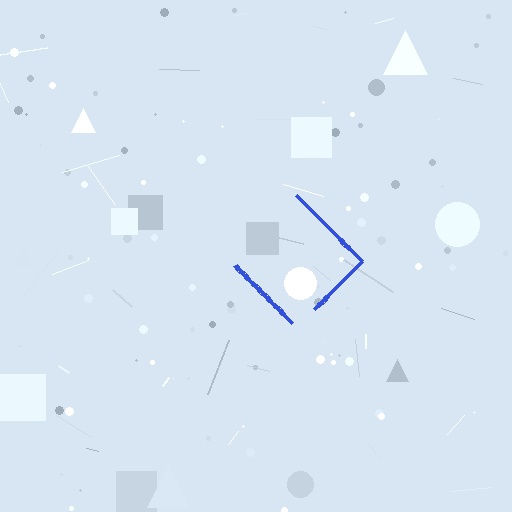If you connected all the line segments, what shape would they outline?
They would outline a diamond.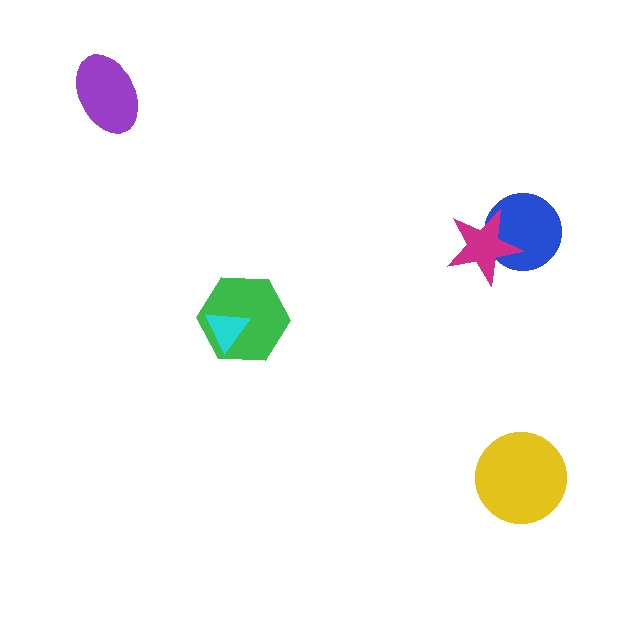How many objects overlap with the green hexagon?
1 object overlaps with the green hexagon.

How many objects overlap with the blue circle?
1 object overlaps with the blue circle.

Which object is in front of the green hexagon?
The cyan triangle is in front of the green hexagon.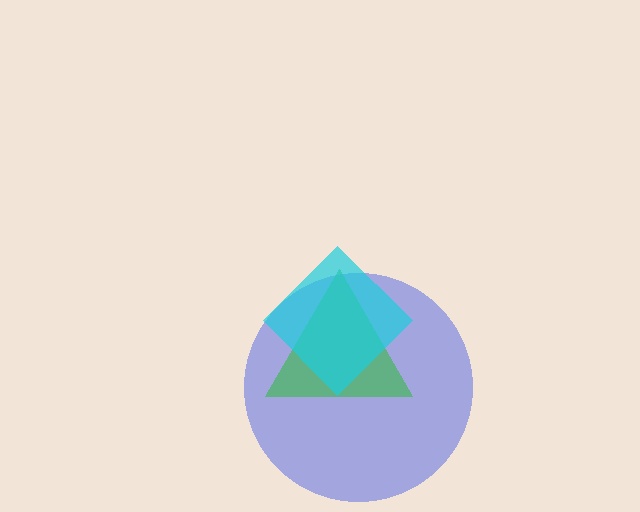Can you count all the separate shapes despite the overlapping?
Yes, there are 3 separate shapes.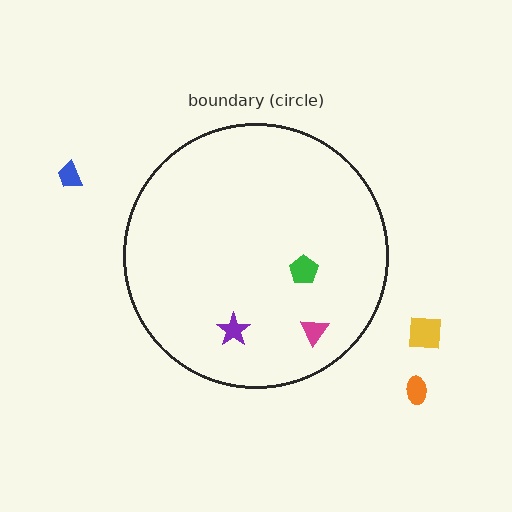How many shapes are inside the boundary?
3 inside, 3 outside.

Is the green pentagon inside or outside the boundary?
Inside.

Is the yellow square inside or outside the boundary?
Outside.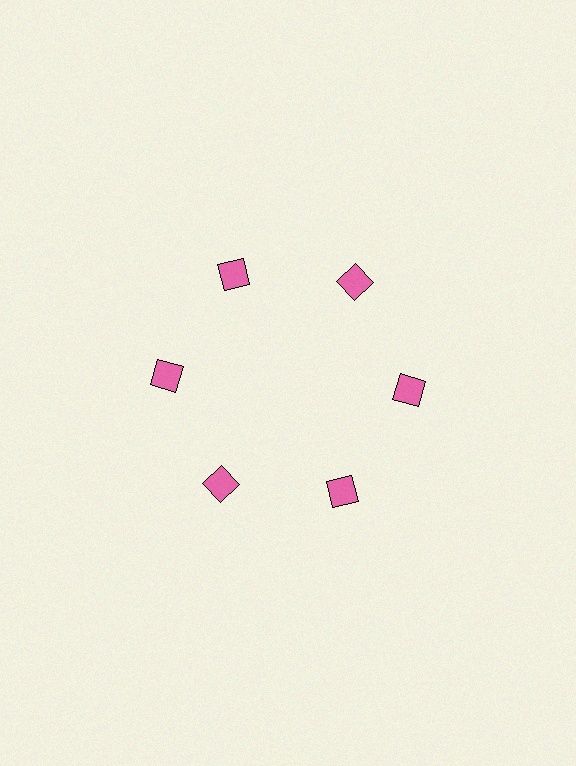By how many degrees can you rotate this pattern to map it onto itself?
The pattern maps onto itself every 60 degrees of rotation.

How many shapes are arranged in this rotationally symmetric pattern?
There are 6 shapes, arranged in 6 groups of 1.